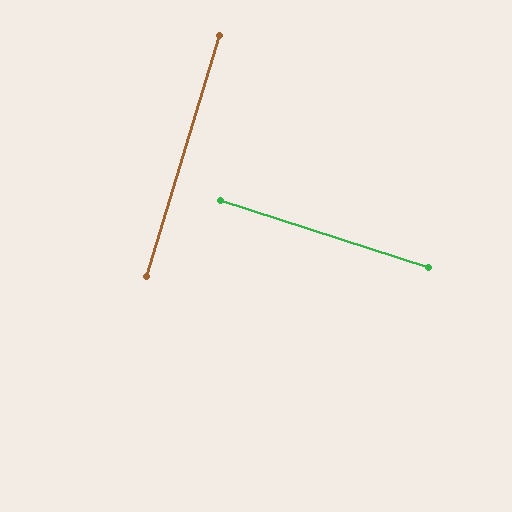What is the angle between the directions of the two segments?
Approximately 89 degrees.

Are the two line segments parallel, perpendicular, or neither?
Perpendicular — they meet at approximately 89°.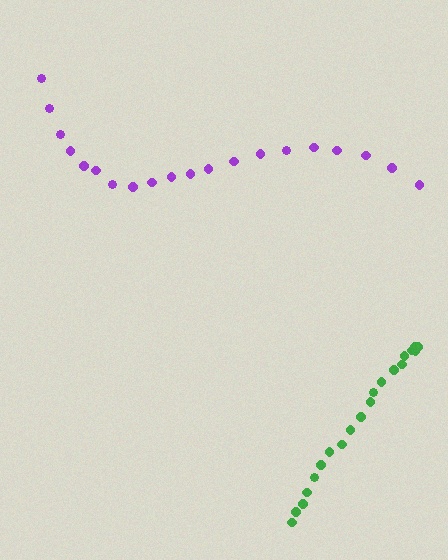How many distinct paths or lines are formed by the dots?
There are 2 distinct paths.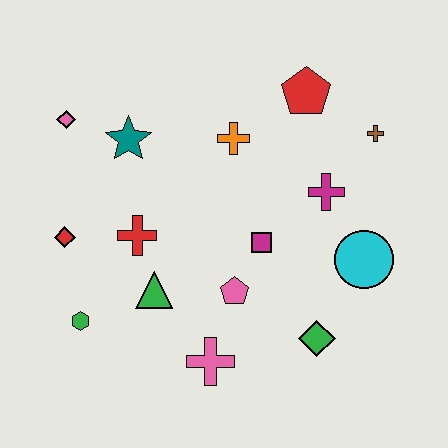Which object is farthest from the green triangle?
The brown cross is farthest from the green triangle.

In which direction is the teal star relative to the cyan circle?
The teal star is to the left of the cyan circle.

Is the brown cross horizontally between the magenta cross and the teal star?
No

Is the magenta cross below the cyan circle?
No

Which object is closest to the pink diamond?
The teal star is closest to the pink diamond.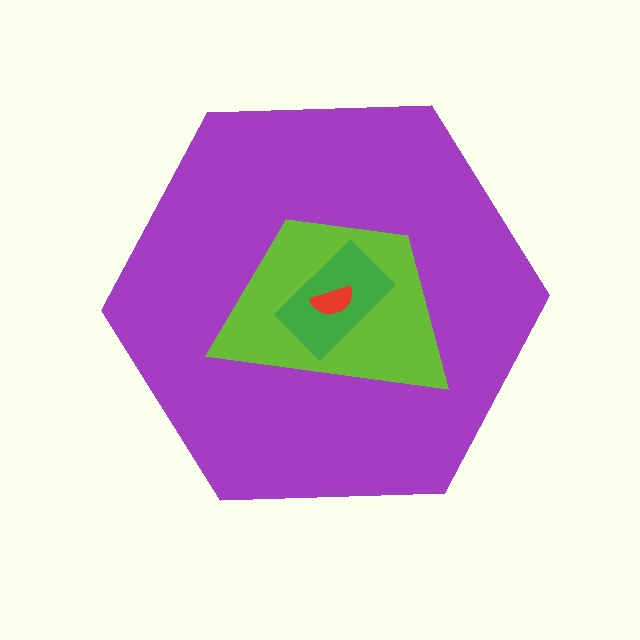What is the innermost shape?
The red semicircle.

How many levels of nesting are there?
4.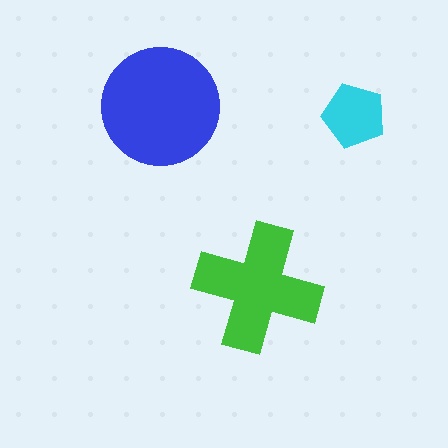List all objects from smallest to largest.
The cyan pentagon, the green cross, the blue circle.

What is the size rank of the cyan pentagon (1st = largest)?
3rd.